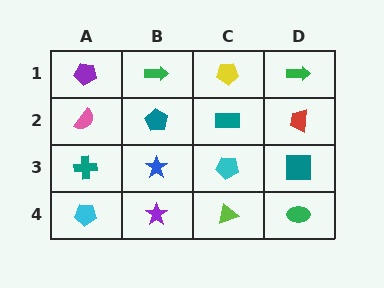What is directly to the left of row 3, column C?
A blue star.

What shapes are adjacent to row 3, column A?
A pink semicircle (row 2, column A), a cyan pentagon (row 4, column A), a blue star (row 3, column B).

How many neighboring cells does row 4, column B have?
3.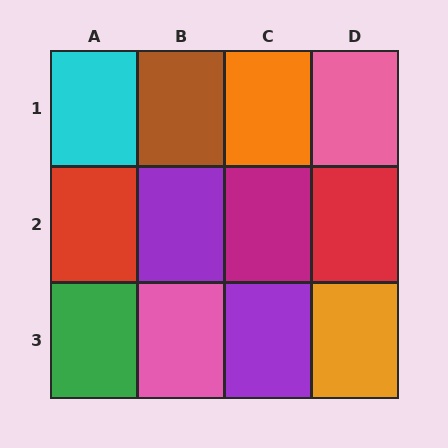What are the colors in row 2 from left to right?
Red, purple, magenta, red.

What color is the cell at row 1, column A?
Cyan.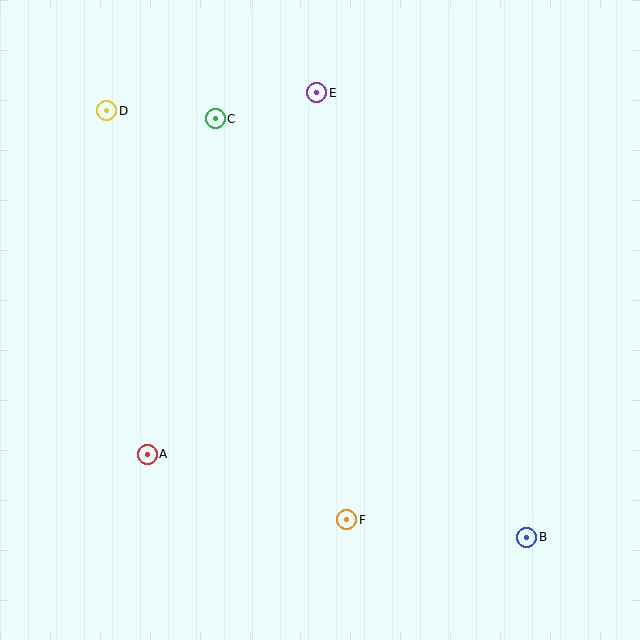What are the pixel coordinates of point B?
Point B is at (527, 537).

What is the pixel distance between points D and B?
The distance between D and B is 599 pixels.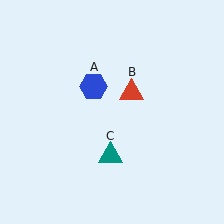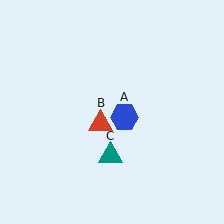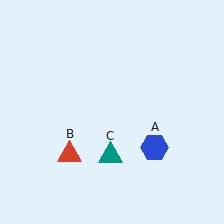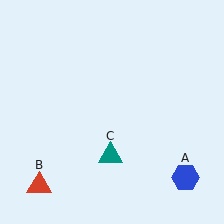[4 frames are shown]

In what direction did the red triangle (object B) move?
The red triangle (object B) moved down and to the left.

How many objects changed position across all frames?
2 objects changed position: blue hexagon (object A), red triangle (object B).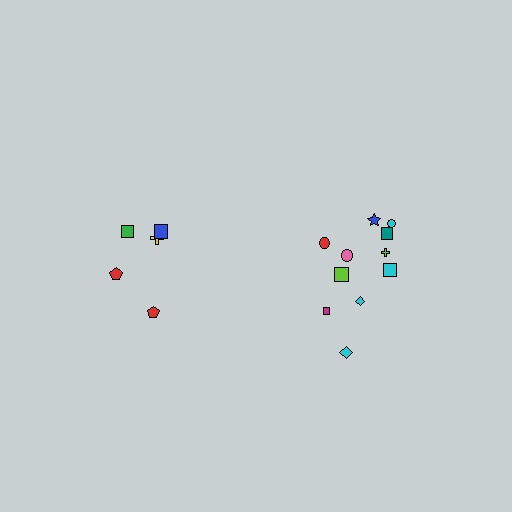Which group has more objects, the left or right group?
The right group.